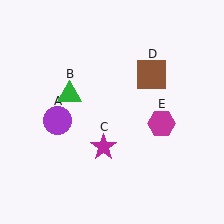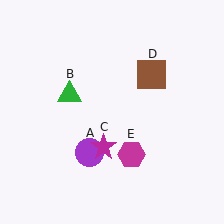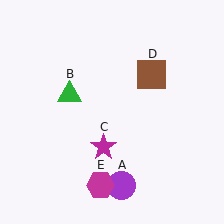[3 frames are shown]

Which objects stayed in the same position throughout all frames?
Green triangle (object B) and magenta star (object C) and brown square (object D) remained stationary.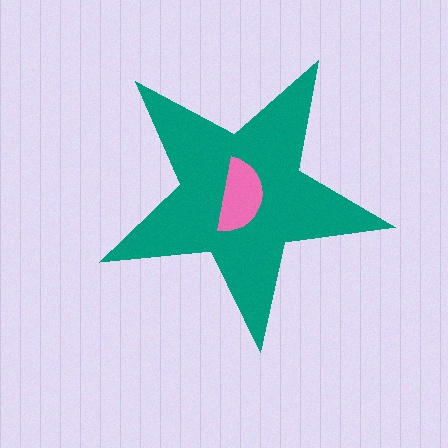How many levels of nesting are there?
2.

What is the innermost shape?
The pink semicircle.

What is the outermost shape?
The teal star.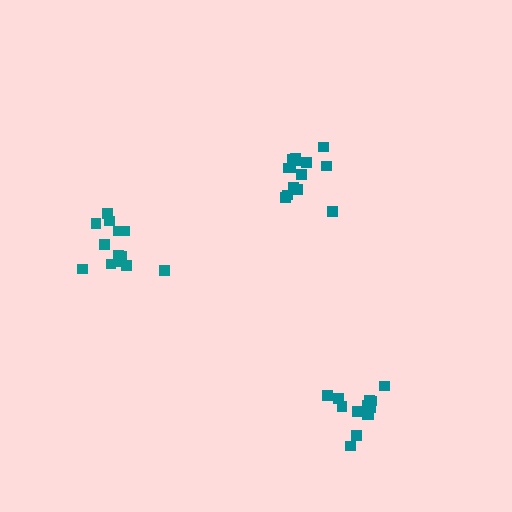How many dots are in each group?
Group 1: 14 dots, Group 2: 13 dots, Group 3: 14 dots (41 total).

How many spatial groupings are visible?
There are 3 spatial groupings.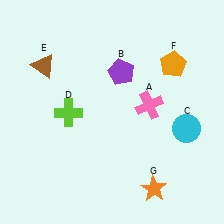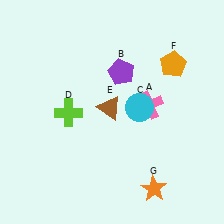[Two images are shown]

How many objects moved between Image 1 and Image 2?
2 objects moved between the two images.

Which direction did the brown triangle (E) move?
The brown triangle (E) moved right.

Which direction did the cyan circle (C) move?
The cyan circle (C) moved left.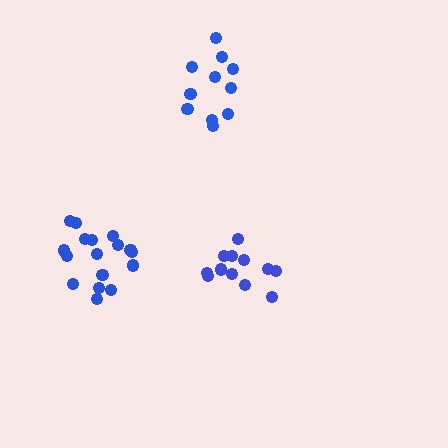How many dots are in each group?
Group 1: 11 dots, Group 2: 12 dots, Group 3: 17 dots (40 total).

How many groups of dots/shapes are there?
There are 3 groups.